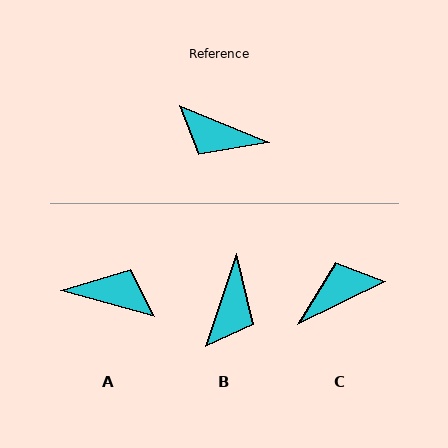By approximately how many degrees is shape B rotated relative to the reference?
Approximately 93 degrees counter-clockwise.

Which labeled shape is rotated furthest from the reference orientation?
A, about 173 degrees away.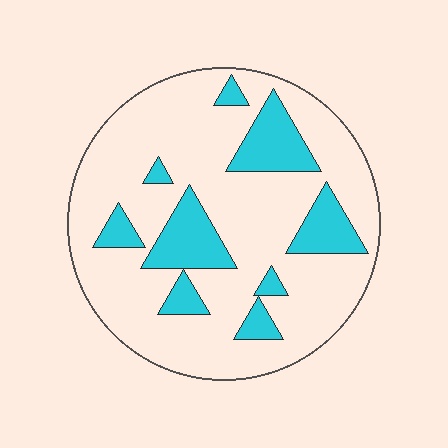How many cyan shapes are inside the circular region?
9.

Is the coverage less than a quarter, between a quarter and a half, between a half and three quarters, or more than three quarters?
Less than a quarter.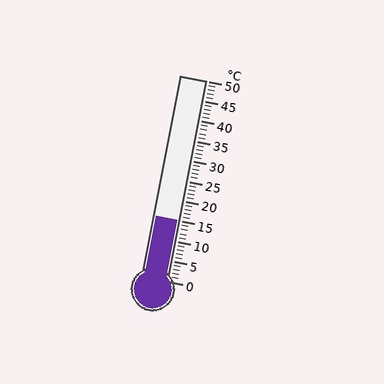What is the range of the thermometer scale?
The thermometer scale ranges from 0°C to 50°C.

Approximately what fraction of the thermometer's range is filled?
The thermometer is filled to approximately 30% of its range.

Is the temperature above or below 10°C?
The temperature is above 10°C.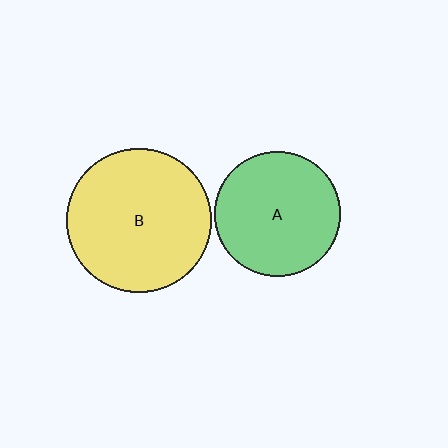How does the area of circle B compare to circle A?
Approximately 1.3 times.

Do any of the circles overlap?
No, none of the circles overlap.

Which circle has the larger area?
Circle B (yellow).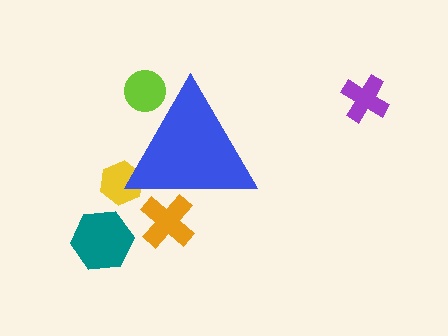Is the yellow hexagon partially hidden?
Yes, the yellow hexagon is partially hidden behind the blue triangle.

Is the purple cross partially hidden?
No, the purple cross is fully visible.